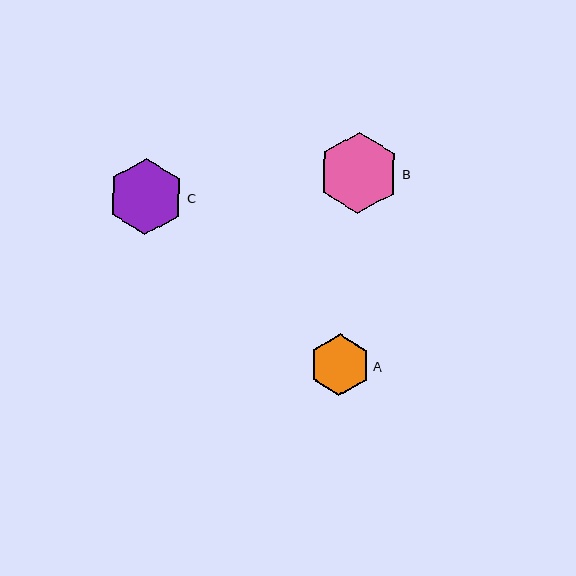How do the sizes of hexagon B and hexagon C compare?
Hexagon B and hexagon C are approximately the same size.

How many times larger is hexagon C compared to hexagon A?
Hexagon C is approximately 1.2 times the size of hexagon A.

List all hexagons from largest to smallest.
From largest to smallest: B, C, A.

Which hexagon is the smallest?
Hexagon A is the smallest with a size of approximately 61 pixels.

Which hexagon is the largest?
Hexagon B is the largest with a size of approximately 81 pixels.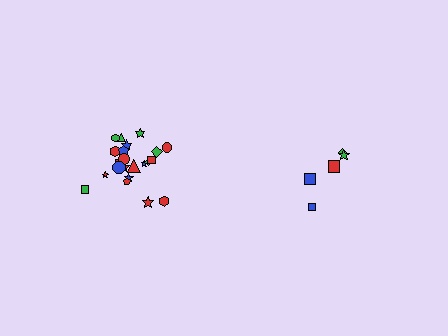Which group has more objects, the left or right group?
The left group.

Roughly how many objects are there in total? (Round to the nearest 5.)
Roughly 25 objects in total.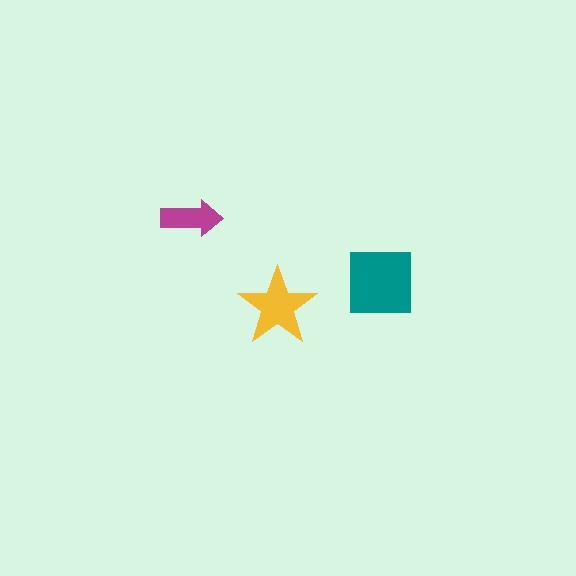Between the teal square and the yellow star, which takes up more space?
The teal square.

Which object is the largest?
The teal square.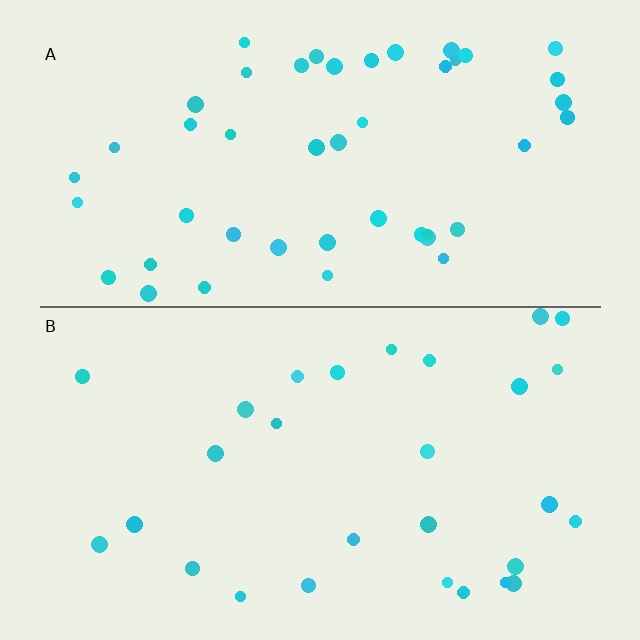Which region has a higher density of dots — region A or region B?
A (the top).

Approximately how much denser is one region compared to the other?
Approximately 1.7× — region A over region B.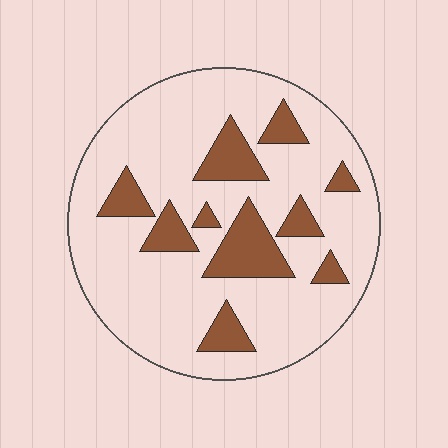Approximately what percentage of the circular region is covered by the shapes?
Approximately 20%.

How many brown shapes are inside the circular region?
10.